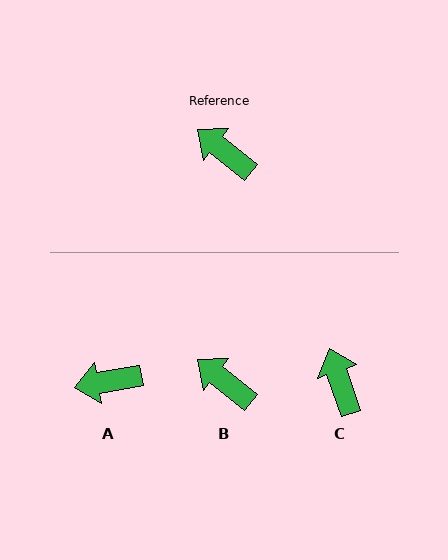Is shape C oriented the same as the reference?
No, it is off by about 33 degrees.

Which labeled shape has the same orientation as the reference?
B.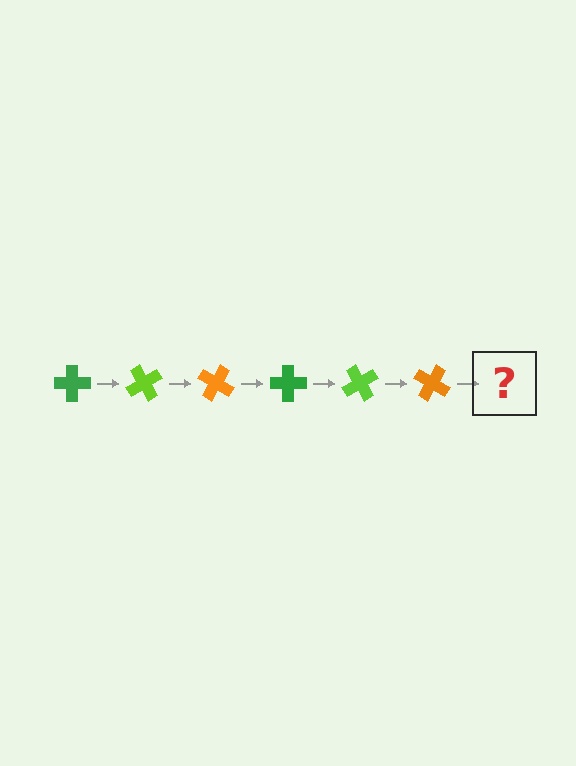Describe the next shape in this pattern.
It should be a green cross, rotated 360 degrees from the start.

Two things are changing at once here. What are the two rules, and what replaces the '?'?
The two rules are that it rotates 60 degrees each step and the color cycles through green, lime, and orange. The '?' should be a green cross, rotated 360 degrees from the start.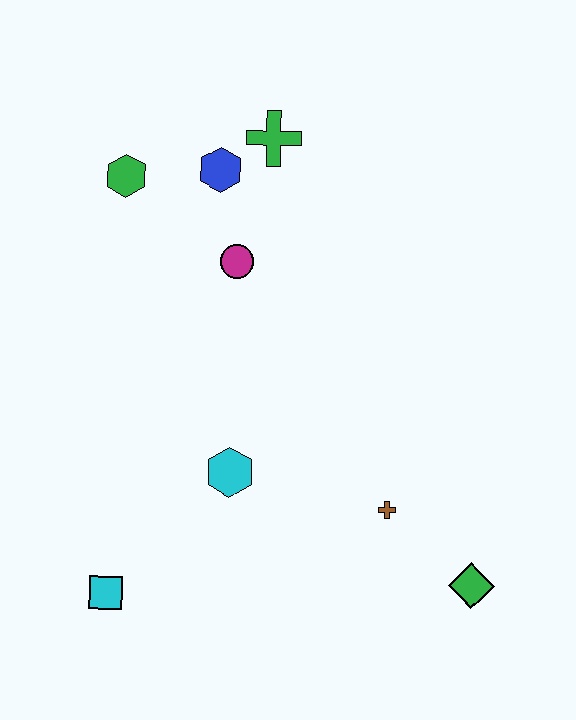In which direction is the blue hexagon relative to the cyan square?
The blue hexagon is above the cyan square.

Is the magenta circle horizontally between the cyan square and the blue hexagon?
No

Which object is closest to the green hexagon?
The blue hexagon is closest to the green hexagon.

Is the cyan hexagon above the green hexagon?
No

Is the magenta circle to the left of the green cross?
Yes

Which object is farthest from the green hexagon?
The green diamond is farthest from the green hexagon.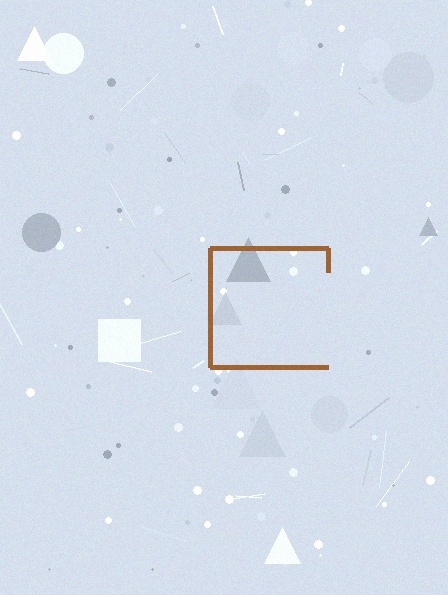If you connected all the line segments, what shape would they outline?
They would outline a square.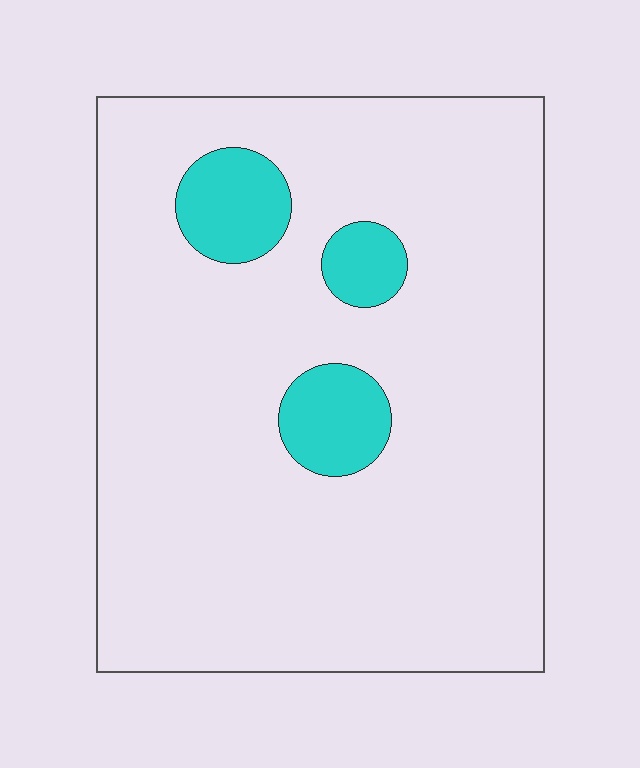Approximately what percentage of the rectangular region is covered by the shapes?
Approximately 10%.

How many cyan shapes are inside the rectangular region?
3.